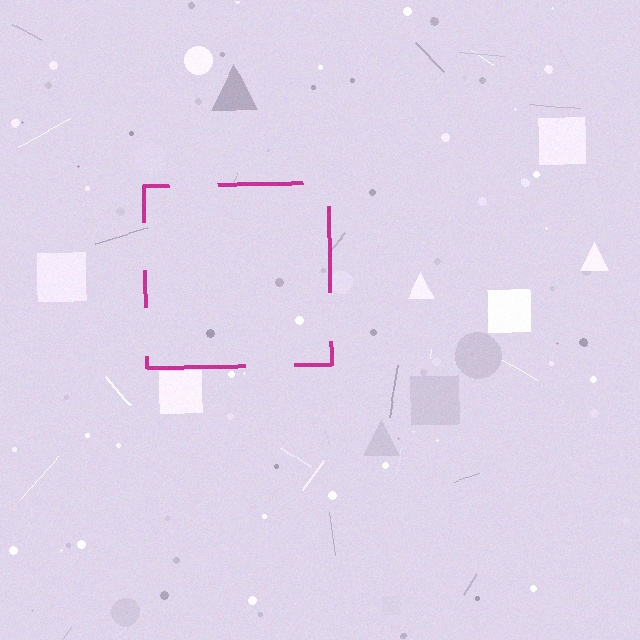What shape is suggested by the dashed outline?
The dashed outline suggests a square.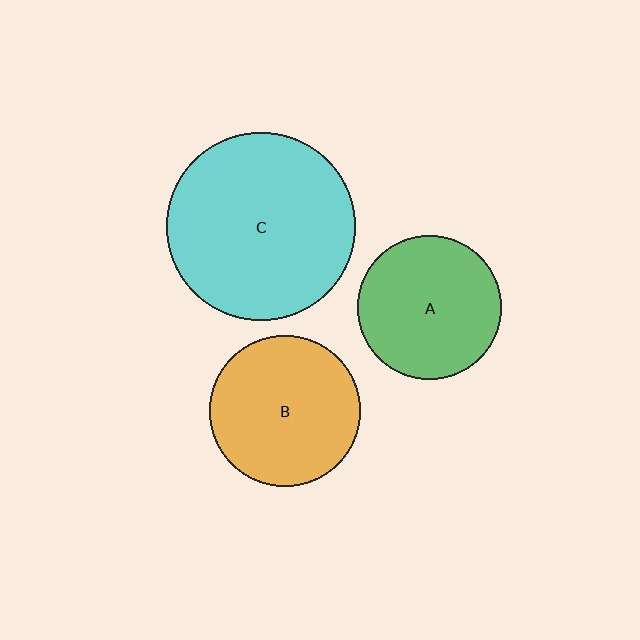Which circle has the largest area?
Circle C (cyan).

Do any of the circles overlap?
No, none of the circles overlap.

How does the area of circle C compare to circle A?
Approximately 1.7 times.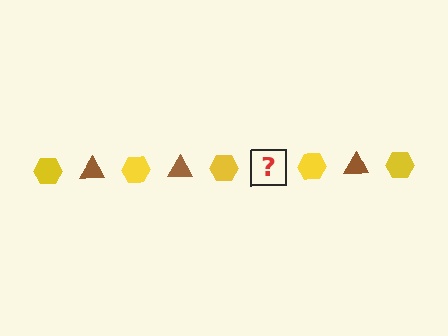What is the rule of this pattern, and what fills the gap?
The rule is that the pattern alternates between yellow hexagon and brown triangle. The gap should be filled with a brown triangle.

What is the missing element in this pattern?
The missing element is a brown triangle.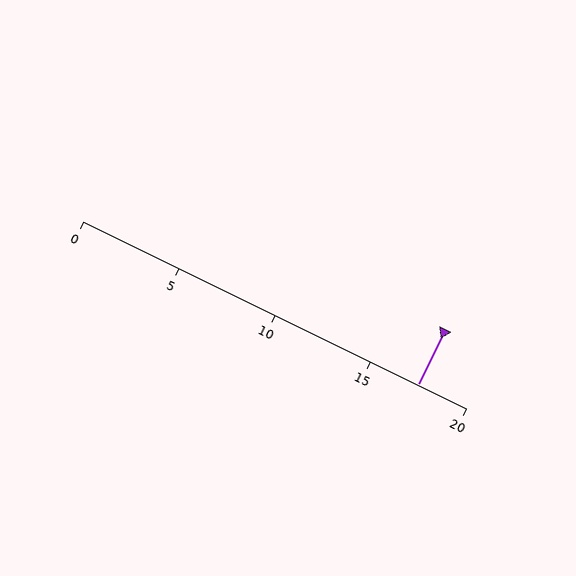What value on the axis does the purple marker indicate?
The marker indicates approximately 17.5.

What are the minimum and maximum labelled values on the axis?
The axis runs from 0 to 20.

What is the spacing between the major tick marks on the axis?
The major ticks are spaced 5 apart.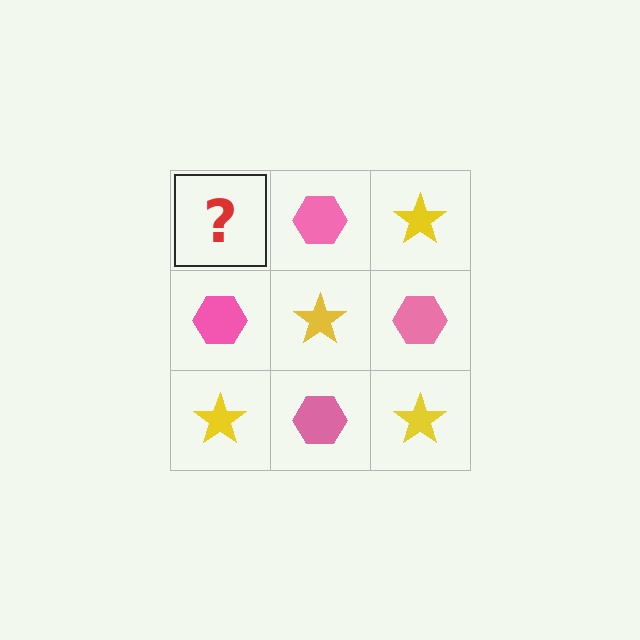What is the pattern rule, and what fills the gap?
The rule is that it alternates yellow star and pink hexagon in a checkerboard pattern. The gap should be filled with a yellow star.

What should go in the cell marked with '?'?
The missing cell should contain a yellow star.